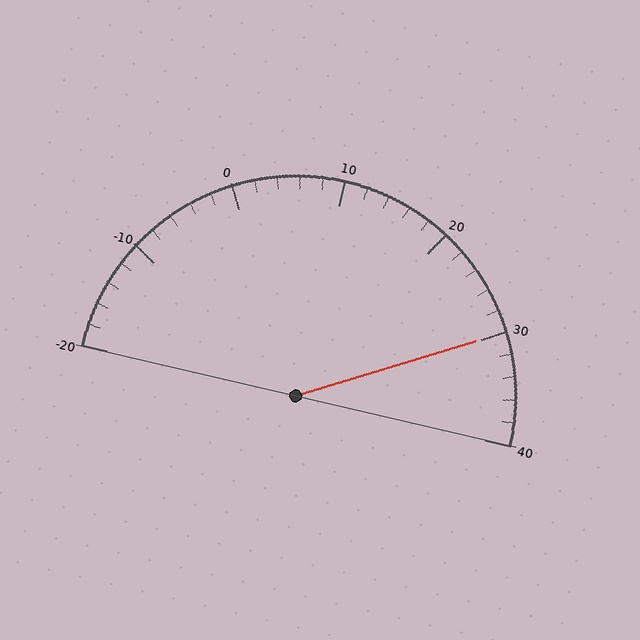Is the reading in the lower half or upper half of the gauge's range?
The reading is in the upper half of the range (-20 to 40).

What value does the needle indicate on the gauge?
The needle indicates approximately 30.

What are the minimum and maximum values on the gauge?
The gauge ranges from -20 to 40.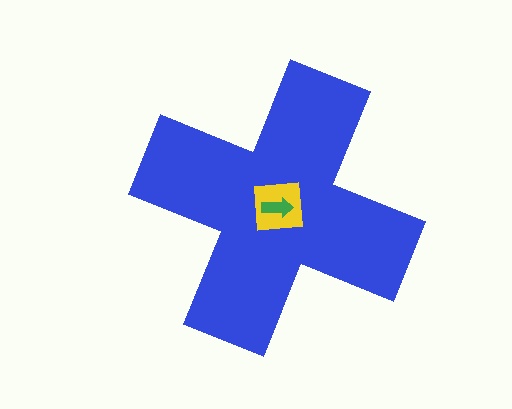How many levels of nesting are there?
3.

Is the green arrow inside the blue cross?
Yes.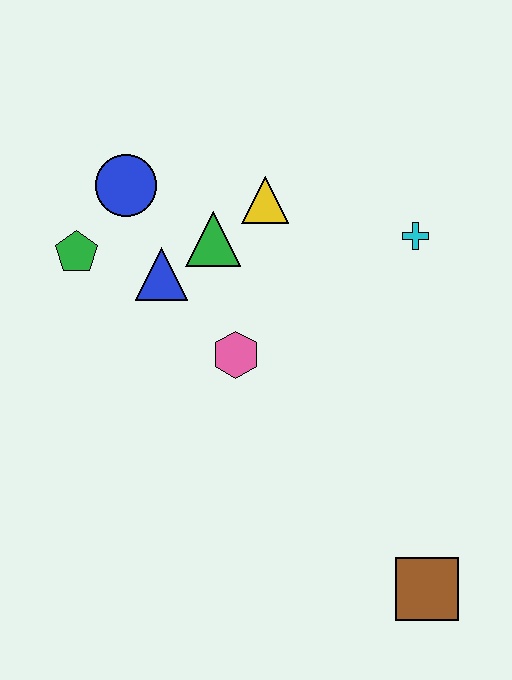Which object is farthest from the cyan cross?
The brown square is farthest from the cyan cross.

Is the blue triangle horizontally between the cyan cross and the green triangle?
No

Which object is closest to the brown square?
The pink hexagon is closest to the brown square.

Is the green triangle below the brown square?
No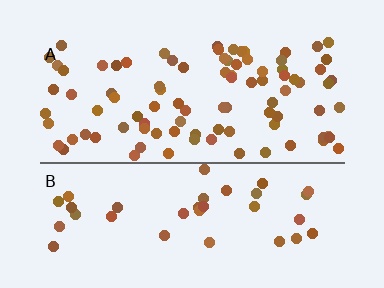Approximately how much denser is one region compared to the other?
Approximately 2.3× — region A over region B.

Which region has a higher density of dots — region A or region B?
A (the top).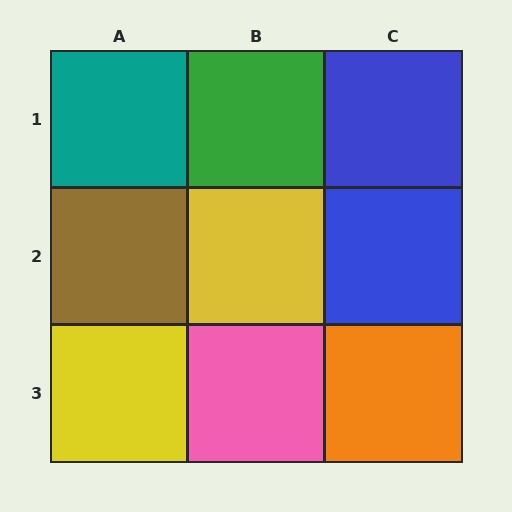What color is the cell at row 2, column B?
Yellow.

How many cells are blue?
2 cells are blue.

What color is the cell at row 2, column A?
Brown.